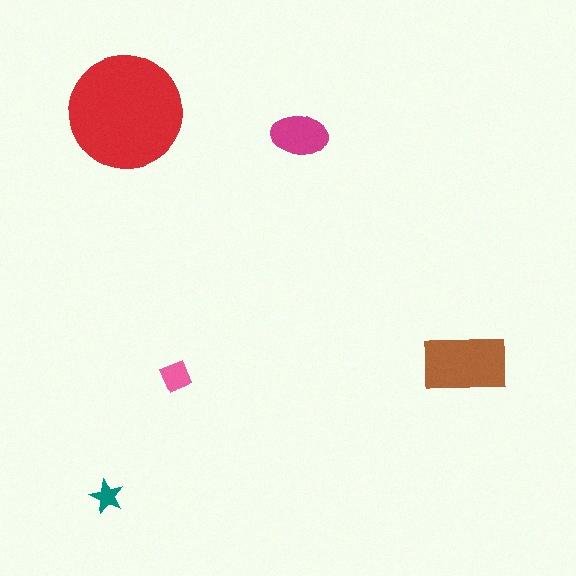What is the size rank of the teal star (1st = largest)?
5th.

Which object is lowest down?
The teal star is bottommost.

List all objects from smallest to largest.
The teal star, the pink diamond, the magenta ellipse, the brown rectangle, the red circle.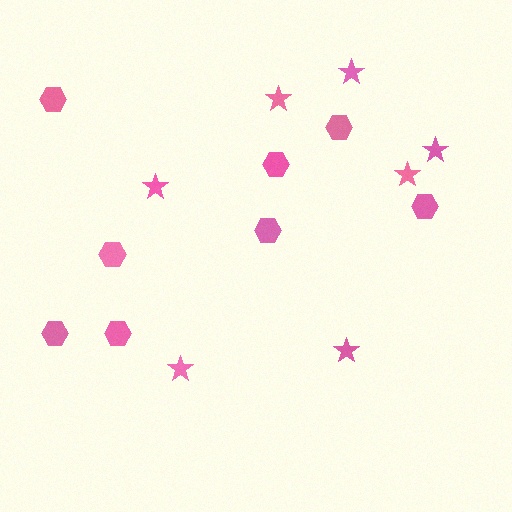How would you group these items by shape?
There are 2 groups: one group of hexagons (8) and one group of stars (7).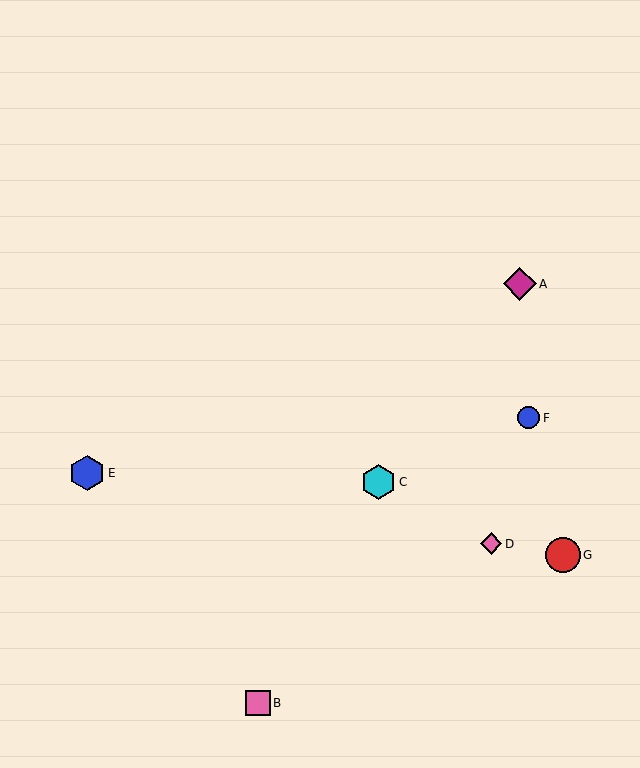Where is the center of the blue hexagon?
The center of the blue hexagon is at (87, 473).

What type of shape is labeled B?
Shape B is a pink square.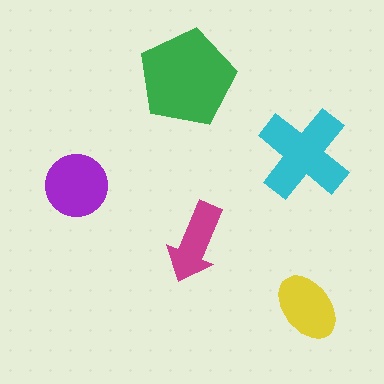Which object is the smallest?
The magenta arrow.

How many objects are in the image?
There are 5 objects in the image.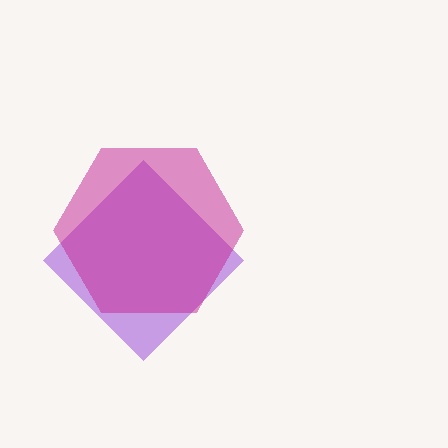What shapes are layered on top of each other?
The layered shapes are: a purple diamond, a magenta hexagon.